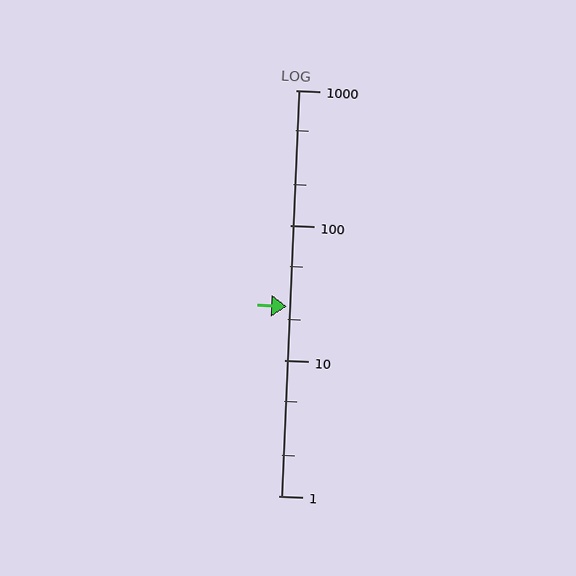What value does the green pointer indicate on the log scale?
The pointer indicates approximately 25.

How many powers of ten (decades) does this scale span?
The scale spans 3 decades, from 1 to 1000.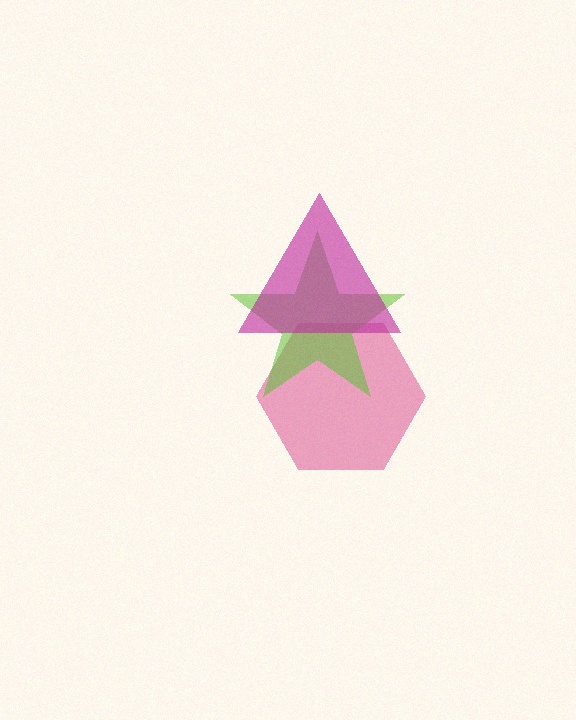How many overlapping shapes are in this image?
There are 3 overlapping shapes in the image.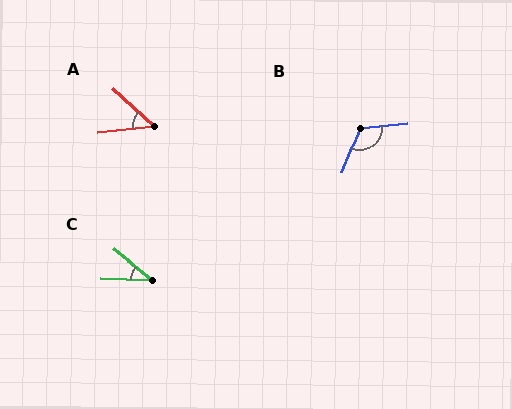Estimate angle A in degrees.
Approximately 49 degrees.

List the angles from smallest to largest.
C (37°), A (49°), B (117°).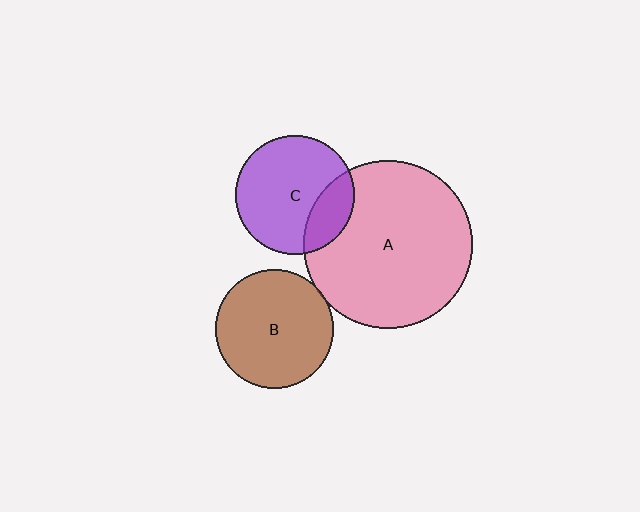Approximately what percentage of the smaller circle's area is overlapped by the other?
Approximately 5%.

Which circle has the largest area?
Circle A (pink).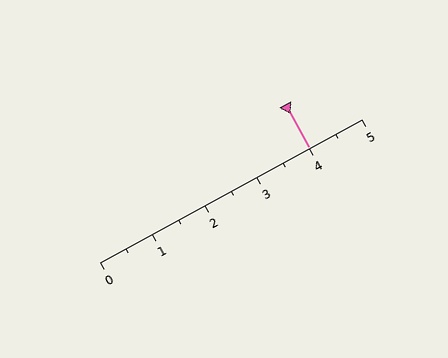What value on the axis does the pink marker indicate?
The marker indicates approximately 4.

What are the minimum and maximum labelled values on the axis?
The axis runs from 0 to 5.